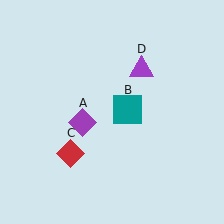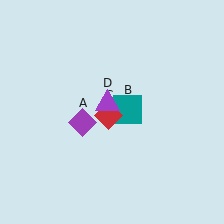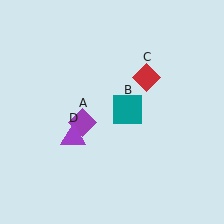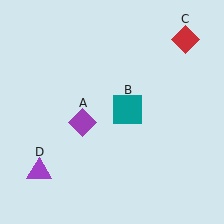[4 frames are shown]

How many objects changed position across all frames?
2 objects changed position: red diamond (object C), purple triangle (object D).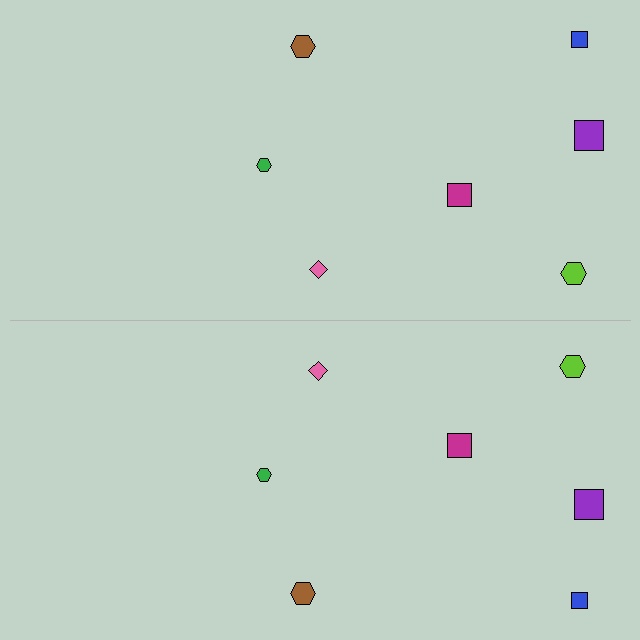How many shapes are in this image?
There are 14 shapes in this image.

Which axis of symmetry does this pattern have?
The pattern has a horizontal axis of symmetry running through the center of the image.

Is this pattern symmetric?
Yes, this pattern has bilateral (reflection) symmetry.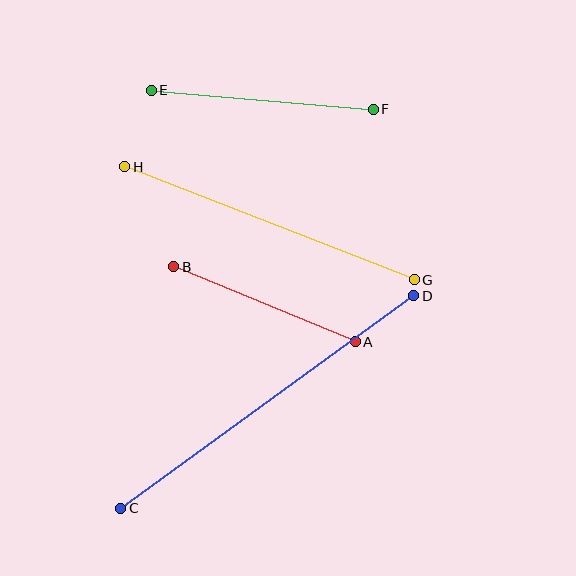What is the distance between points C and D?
The distance is approximately 362 pixels.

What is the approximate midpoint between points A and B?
The midpoint is at approximately (264, 304) pixels.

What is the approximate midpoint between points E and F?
The midpoint is at approximately (262, 100) pixels.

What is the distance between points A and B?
The distance is approximately 196 pixels.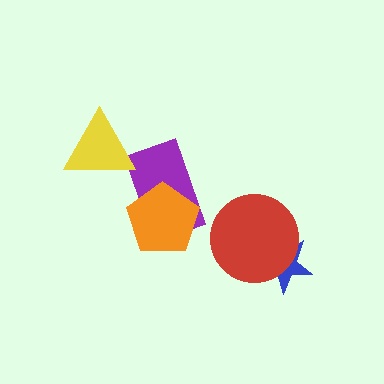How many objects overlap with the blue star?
1 object overlaps with the blue star.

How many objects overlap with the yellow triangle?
1 object overlaps with the yellow triangle.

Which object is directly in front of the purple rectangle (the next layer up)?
The orange pentagon is directly in front of the purple rectangle.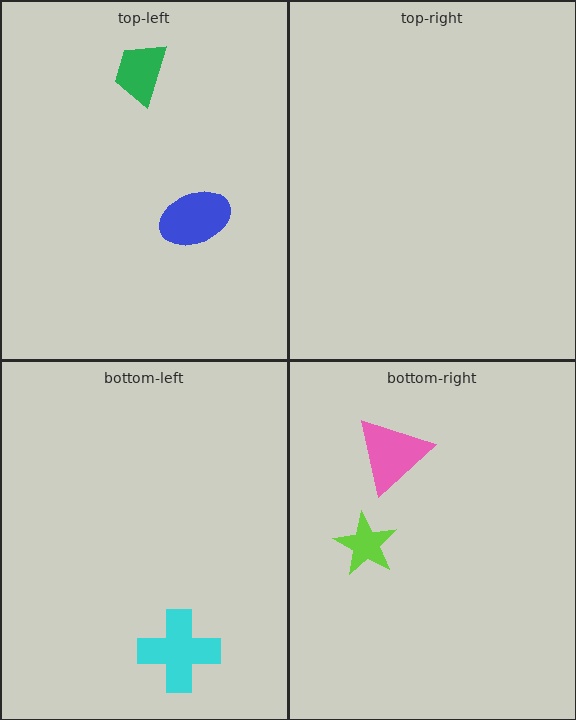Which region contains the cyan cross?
The bottom-left region.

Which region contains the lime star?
The bottom-right region.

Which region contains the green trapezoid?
The top-left region.